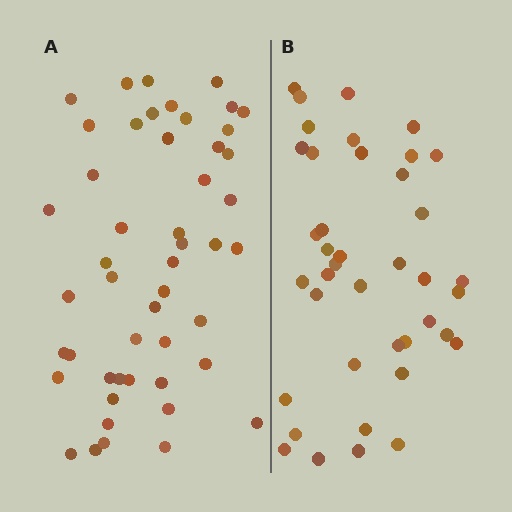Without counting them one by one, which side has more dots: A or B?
Region A (the left region) has more dots.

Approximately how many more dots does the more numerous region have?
Region A has roughly 8 or so more dots than region B.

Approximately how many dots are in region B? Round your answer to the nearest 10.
About 40 dots.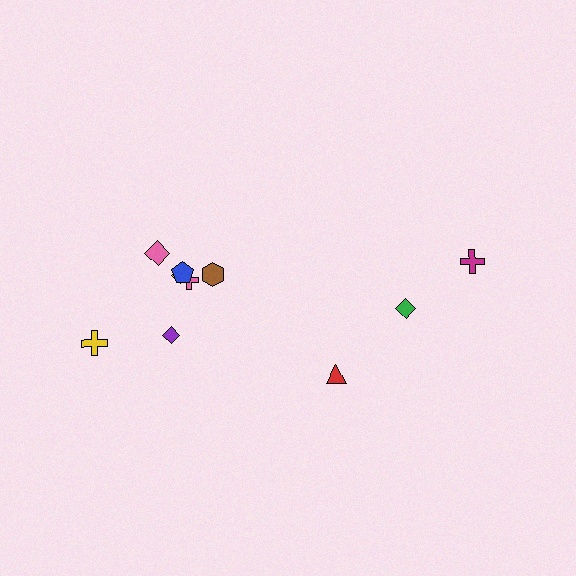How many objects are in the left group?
There are 7 objects.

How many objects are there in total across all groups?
There are 10 objects.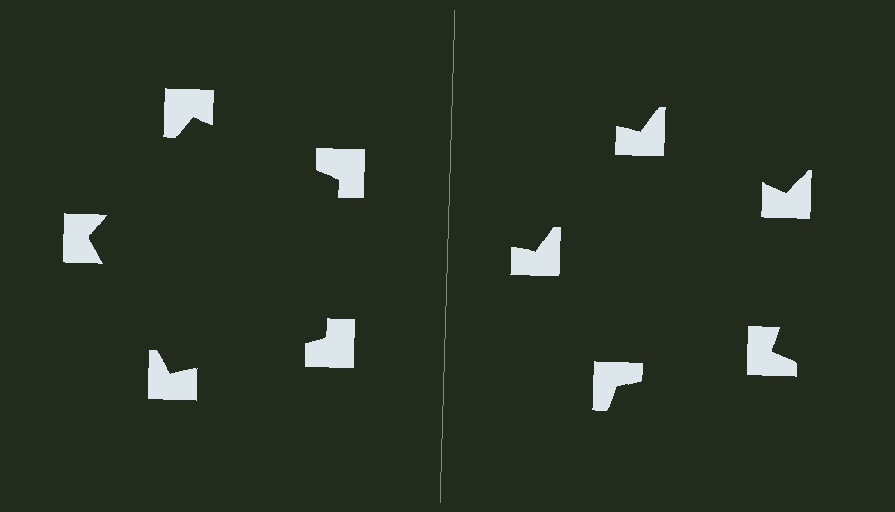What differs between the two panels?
The notched squares are positioned identically on both sides; only the wedge orientations differ. On the left they align to a pentagon; on the right they are misaligned.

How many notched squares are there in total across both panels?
10 — 5 on each side.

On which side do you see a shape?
An illusory pentagon appears on the left side. On the right side the wedge cuts are rotated, so no coherent shape forms.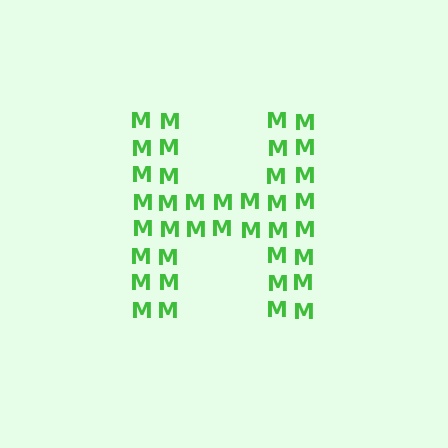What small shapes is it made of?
It is made of small letter M's.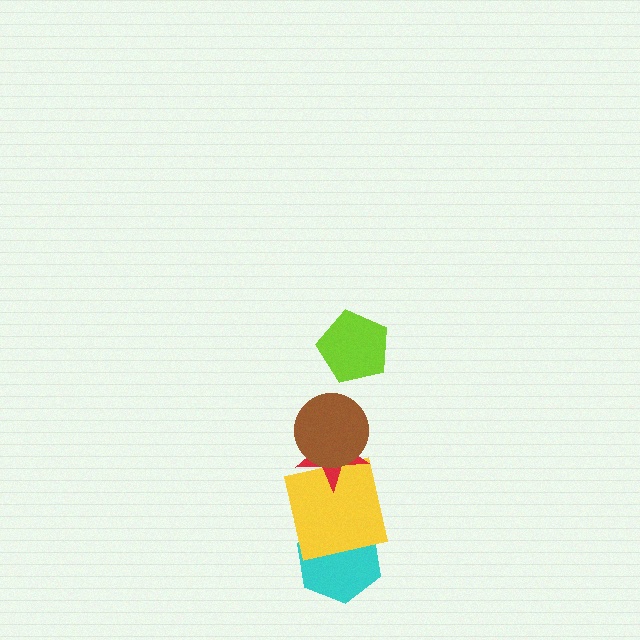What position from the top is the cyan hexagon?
The cyan hexagon is 5th from the top.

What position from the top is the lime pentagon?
The lime pentagon is 1st from the top.